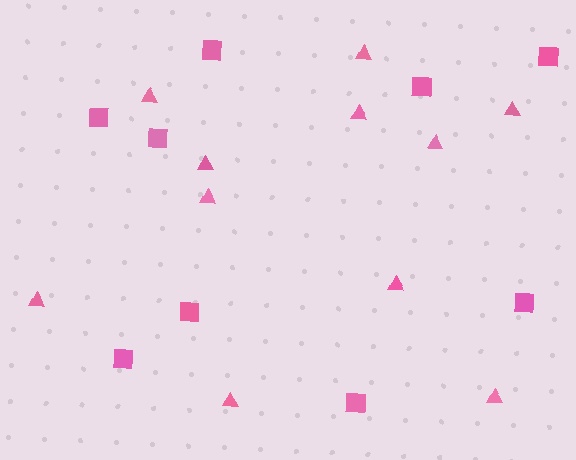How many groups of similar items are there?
There are 2 groups: one group of squares (9) and one group of triangles (11).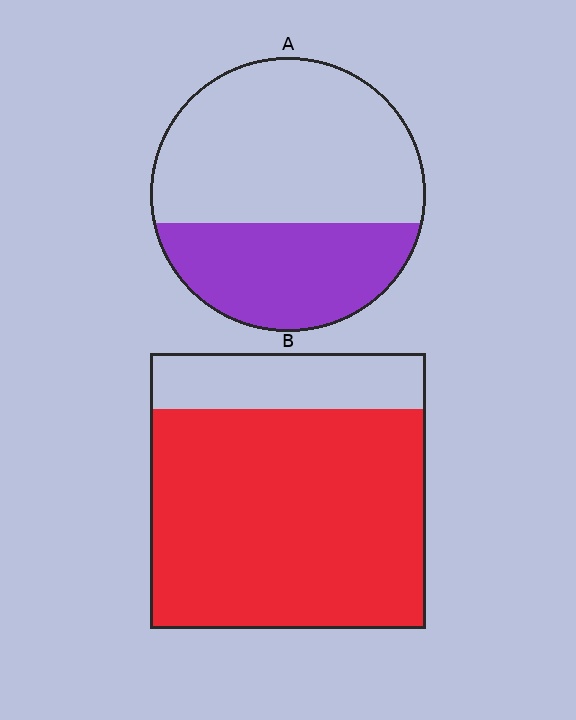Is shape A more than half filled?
No.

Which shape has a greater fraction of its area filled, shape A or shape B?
Shape B.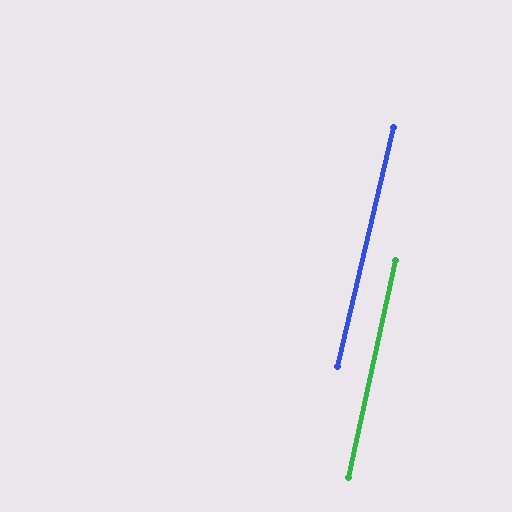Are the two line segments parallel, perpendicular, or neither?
Parallel — their directions differ by only 0.9°.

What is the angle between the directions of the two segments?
Approximately 1 degree.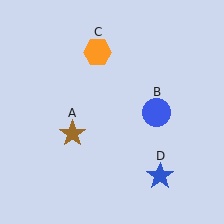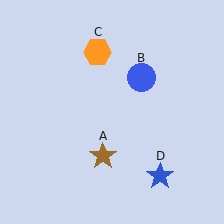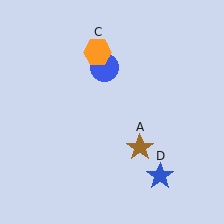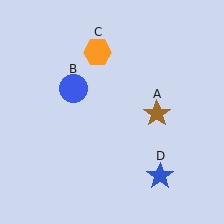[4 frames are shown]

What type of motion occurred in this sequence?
The brown star (object A), blue circle (object B) rotated counterclockwise around the center of the scene.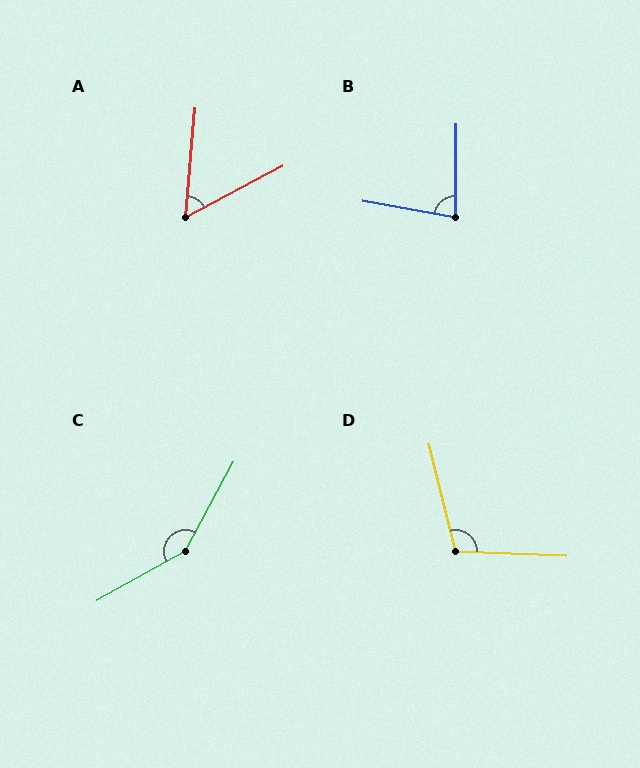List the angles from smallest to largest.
A (57°), B (80°), D (106°), C (148°).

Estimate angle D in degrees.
Approximately 106 degrees.